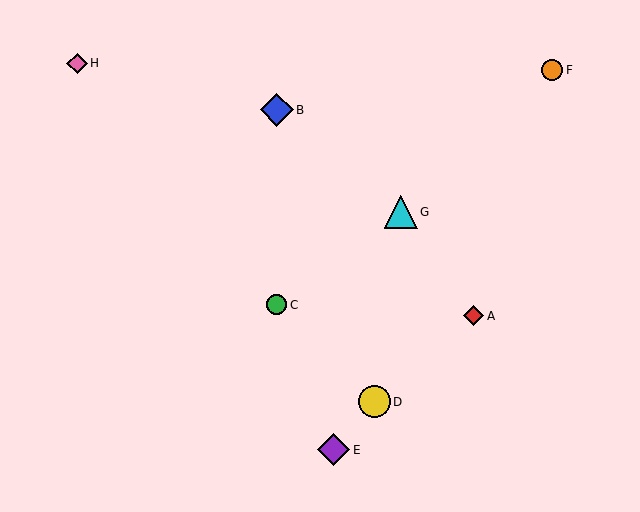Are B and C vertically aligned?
Yes, both are at x≈277.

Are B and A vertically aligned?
No, B is at x≈277 and A is at x≈474.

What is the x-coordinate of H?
Object H is at x≈77.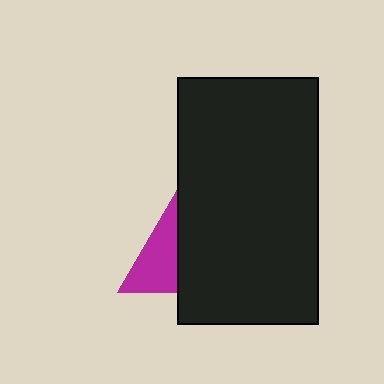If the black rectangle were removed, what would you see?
You would see the complete magenta triangle.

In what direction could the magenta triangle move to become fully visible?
The magenta triangle could move left. That would shift it out from behind the black rectangle entirely.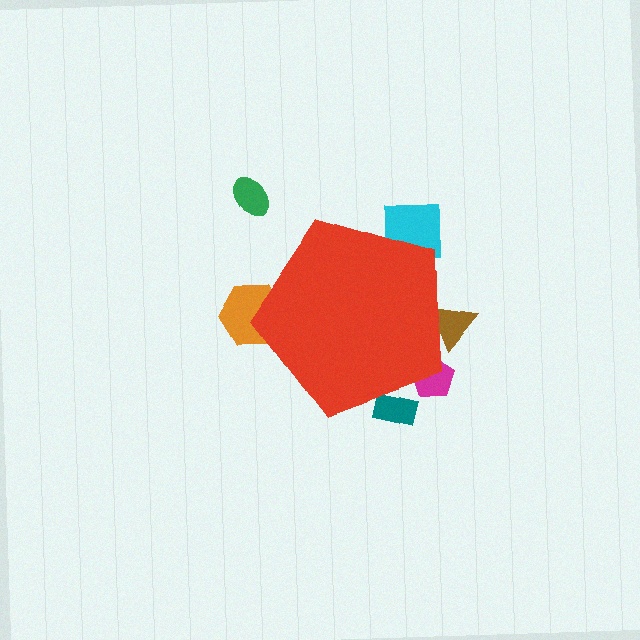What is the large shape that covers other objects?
A red pentagon.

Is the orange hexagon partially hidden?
Yes, the orange hexagon is partially hidden behind the red pentagon.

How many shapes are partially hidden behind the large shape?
5 shapes are partially hidden.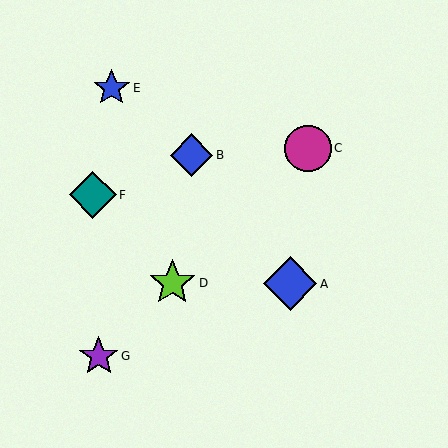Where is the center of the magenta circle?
The center of the magenta circle is at (308, 148).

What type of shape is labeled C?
Shape C is a magenta circle.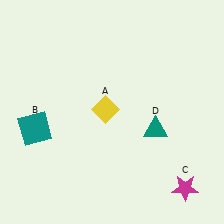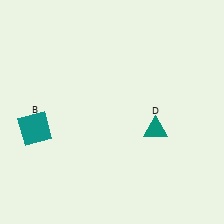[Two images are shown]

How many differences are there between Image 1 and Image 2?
There are 2 differences between the two images.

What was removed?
The magenta star (C), the yellow diamond (A) were removed in Image 2.